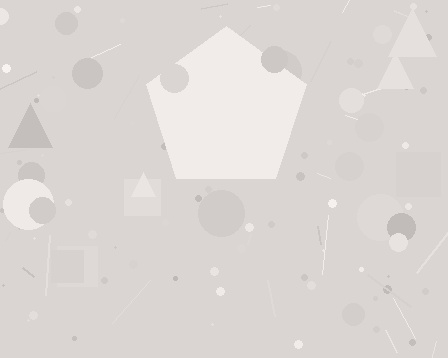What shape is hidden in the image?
A pentagon is hidden in the image.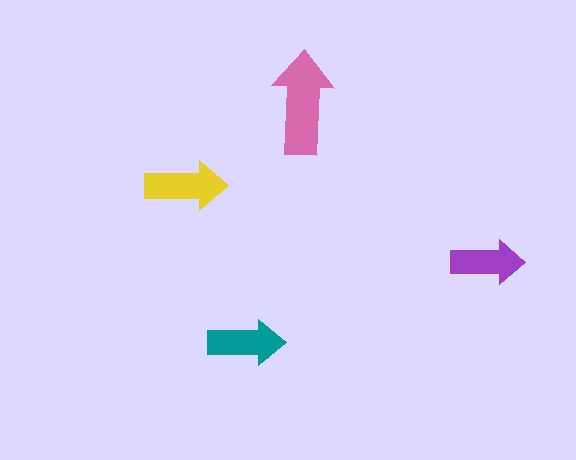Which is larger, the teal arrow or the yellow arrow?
The yellow one.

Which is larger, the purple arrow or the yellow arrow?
The yellow one.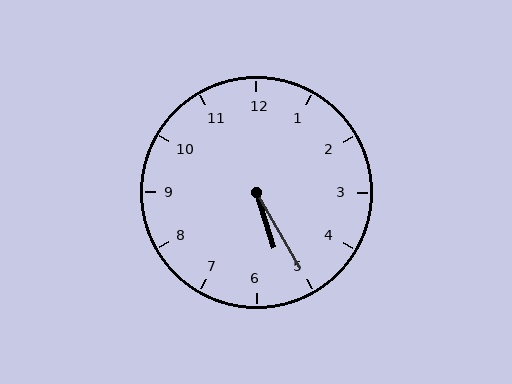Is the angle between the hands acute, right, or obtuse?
It is acute.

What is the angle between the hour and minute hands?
Approximately 12 degrees.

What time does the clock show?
5:25.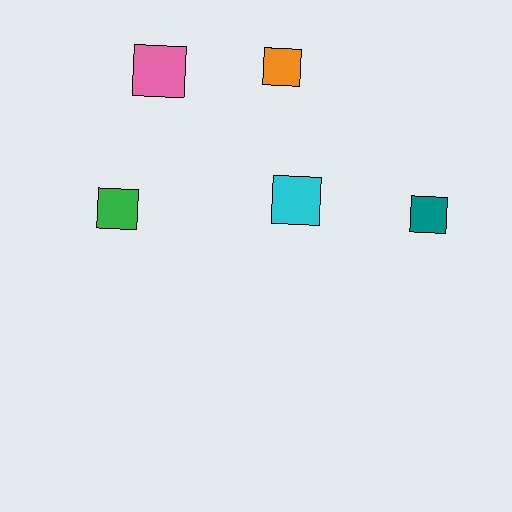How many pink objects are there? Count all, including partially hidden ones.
There is 1 pink object.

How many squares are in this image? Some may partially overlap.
There are 5 squares.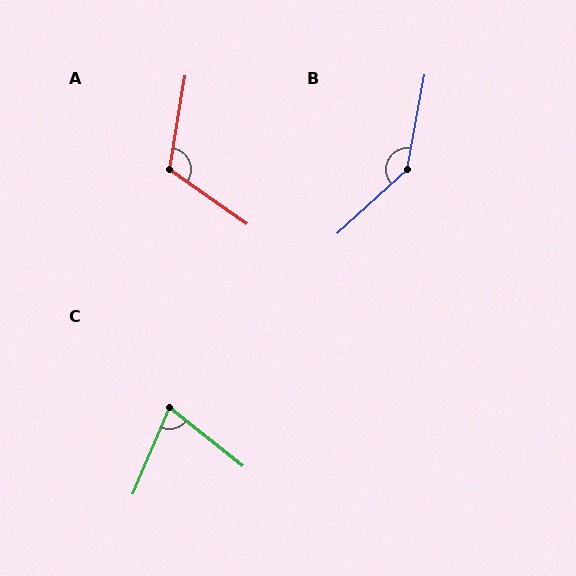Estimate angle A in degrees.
Approximately 116 degrees.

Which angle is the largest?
B, at approximately 143 degrees.